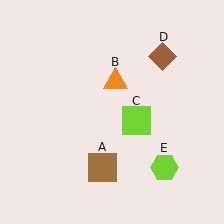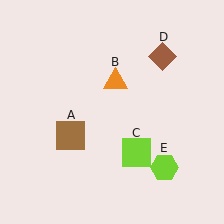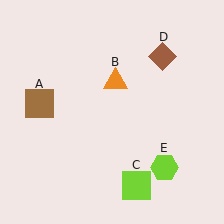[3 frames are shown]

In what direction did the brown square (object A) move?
The brown square (object A) moved up and to the left.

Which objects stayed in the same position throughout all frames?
Orange triangle (object B) and brown diamond (object D) and lime hexagon (object E) remained stationary.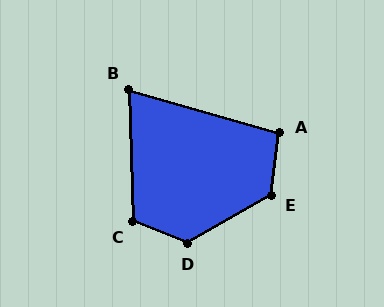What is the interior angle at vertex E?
Approximately 127 degrees (obtuse).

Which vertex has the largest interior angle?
D, at approximately 129 degrees.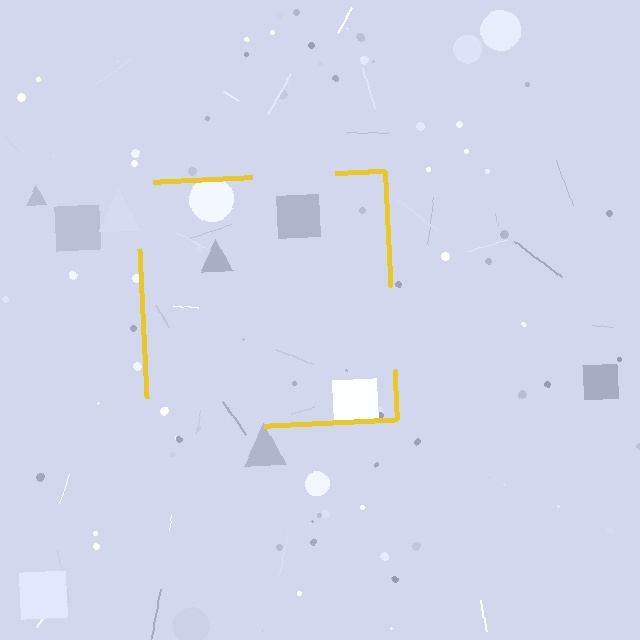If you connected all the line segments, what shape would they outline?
They would outline a square.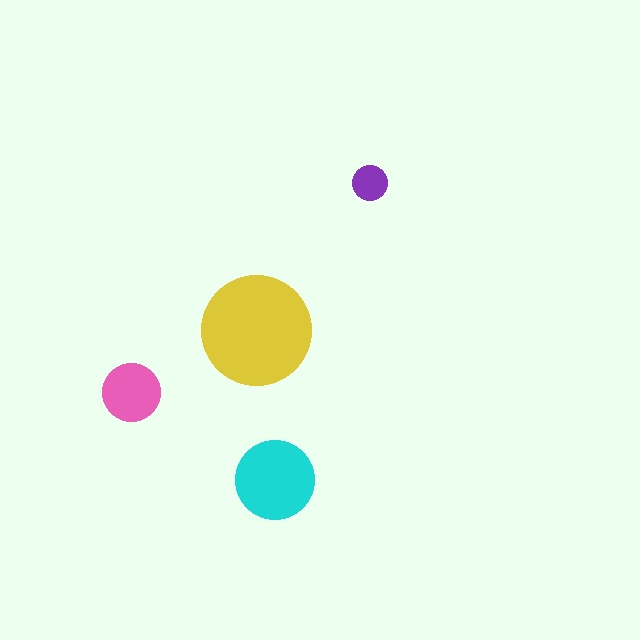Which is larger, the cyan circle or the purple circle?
The cyan one.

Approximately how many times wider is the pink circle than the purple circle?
About 1.5 times wider.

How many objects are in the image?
There are 4 objects in the image.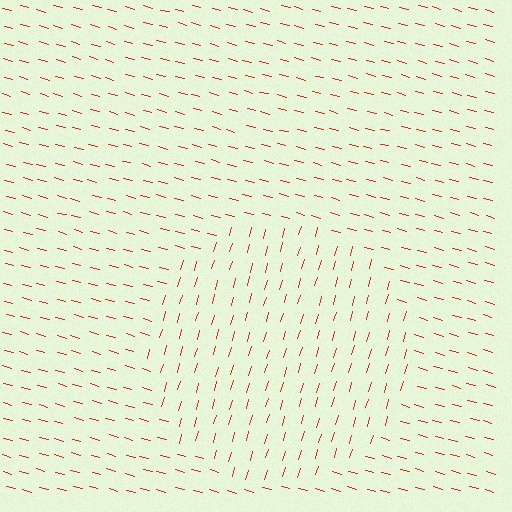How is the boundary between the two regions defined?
The boundary is defined purely by a change in line orientation (approximately 89 degrees difference). All lines are the same color and thickness.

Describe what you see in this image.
The image is filled with small red line segments. A circle region in the image has lines oriented differently from the surrounding lines, creating a visible texture boundary.